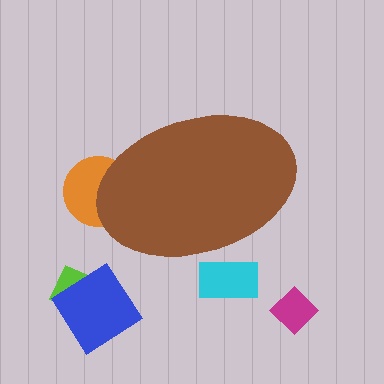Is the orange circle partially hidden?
Yes, the orange circle is partially hidden behind the brown ellipse.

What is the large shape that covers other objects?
A brown ellipse.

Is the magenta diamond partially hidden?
No, the magenta diamond is fully visible.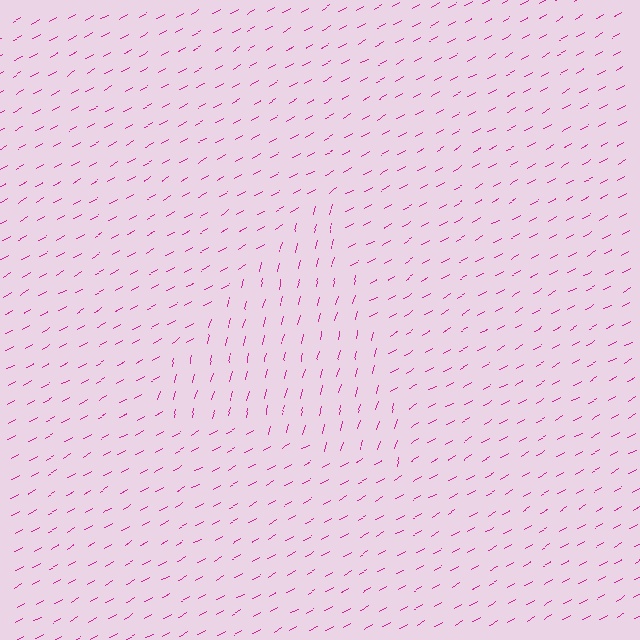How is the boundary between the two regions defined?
The boundary is defined purely by a change in line orientation (approximately 45 degrees difference). All lines are the same color and thickness.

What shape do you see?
I see a triangle.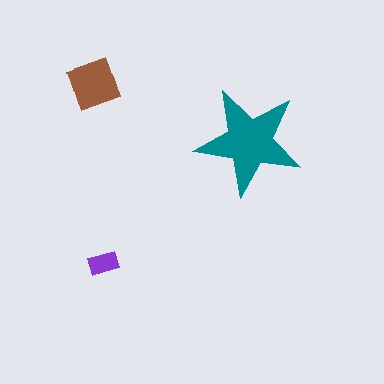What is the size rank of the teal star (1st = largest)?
1st.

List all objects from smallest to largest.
The purple rectangle, the brown diamond, the teal star.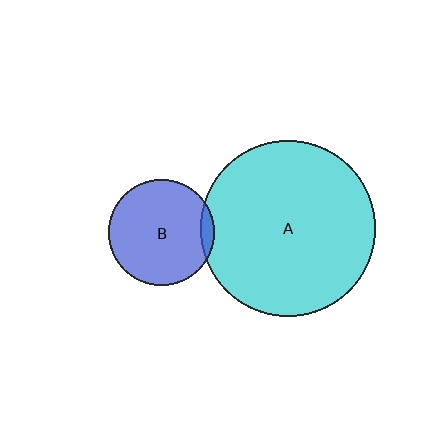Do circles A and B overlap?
Yes.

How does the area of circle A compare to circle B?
Approximately 2.7 times.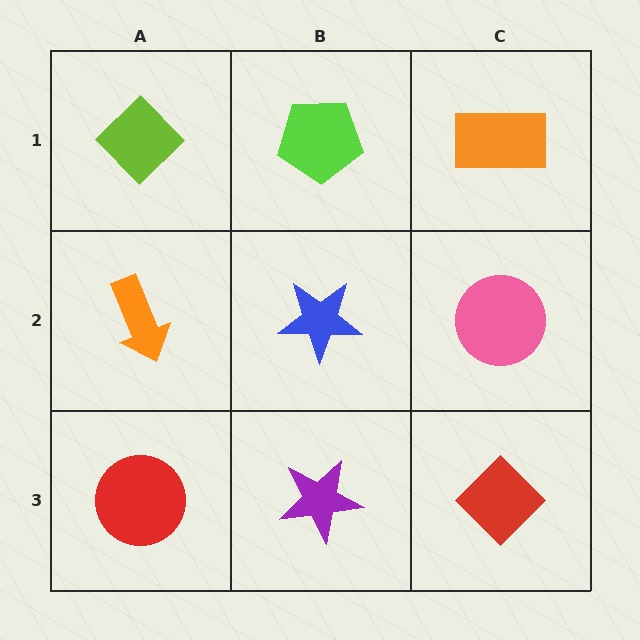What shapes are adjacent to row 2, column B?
A lime pentagon (row 1, column B), a purple star (row 3, column B), an orange arrow (row 2, column A), a pink circle (row 2, column C).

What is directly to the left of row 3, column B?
A red circle.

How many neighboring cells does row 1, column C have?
2.